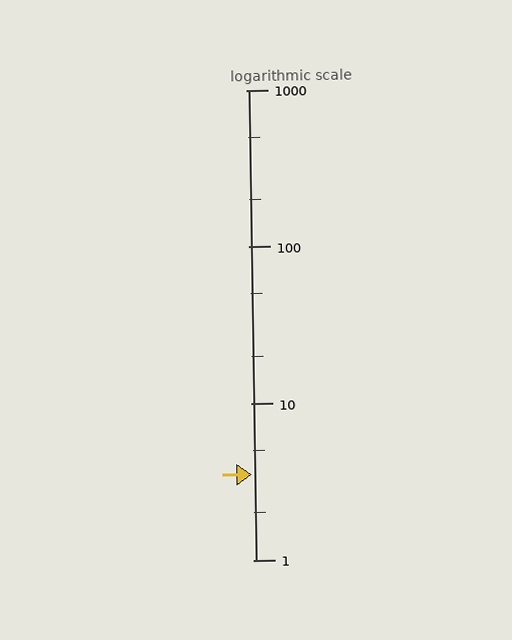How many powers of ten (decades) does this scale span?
The scale spans 3 decades, from 1 to 1000.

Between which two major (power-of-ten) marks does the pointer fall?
The pointer is between 1 and 10.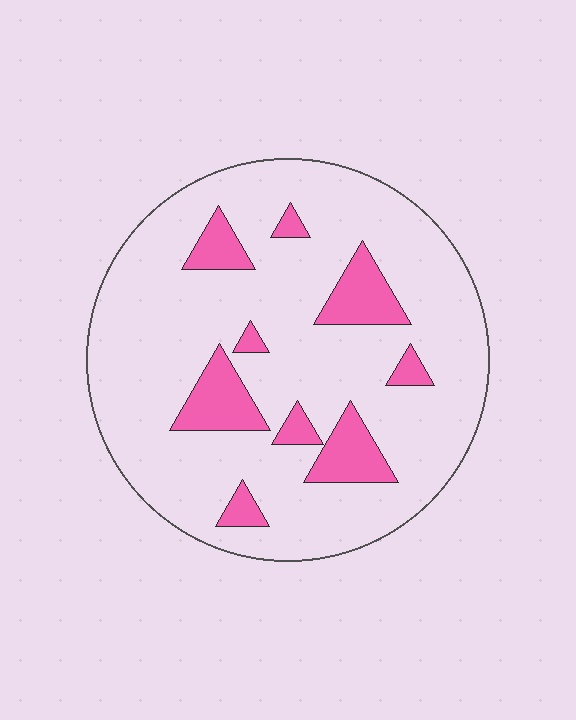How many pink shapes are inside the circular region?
9.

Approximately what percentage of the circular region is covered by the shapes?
Approximately 15%.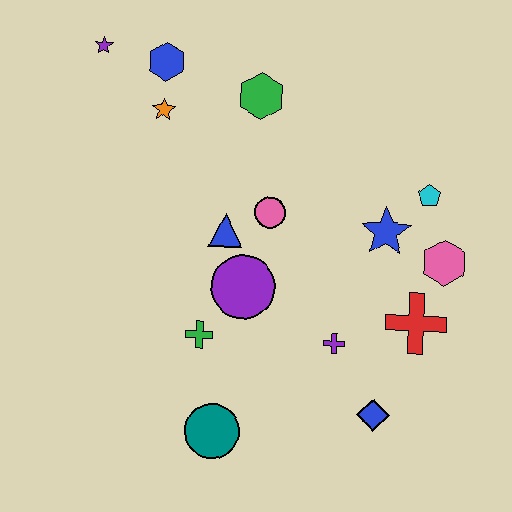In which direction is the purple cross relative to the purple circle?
The purple cross is to the right of the purple circle.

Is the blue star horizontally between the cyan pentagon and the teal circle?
Yes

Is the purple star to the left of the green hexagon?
Yes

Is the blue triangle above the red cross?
Yes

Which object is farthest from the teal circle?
The purple star is farthest from the teal circle.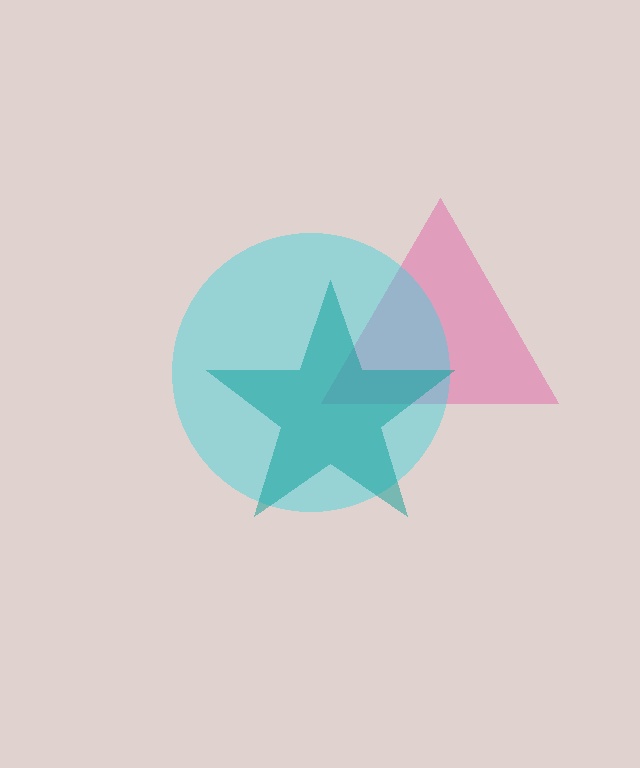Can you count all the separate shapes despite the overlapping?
Yes, there are 3 separate shapes.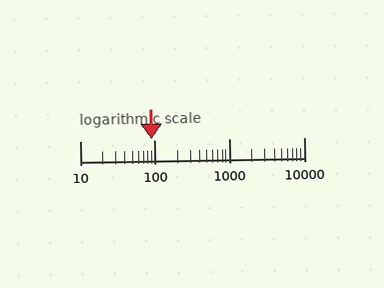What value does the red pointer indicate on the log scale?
The pointer indicates approximately 91.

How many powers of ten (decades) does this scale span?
The scale spans 3 decades, from 10 to 10000.